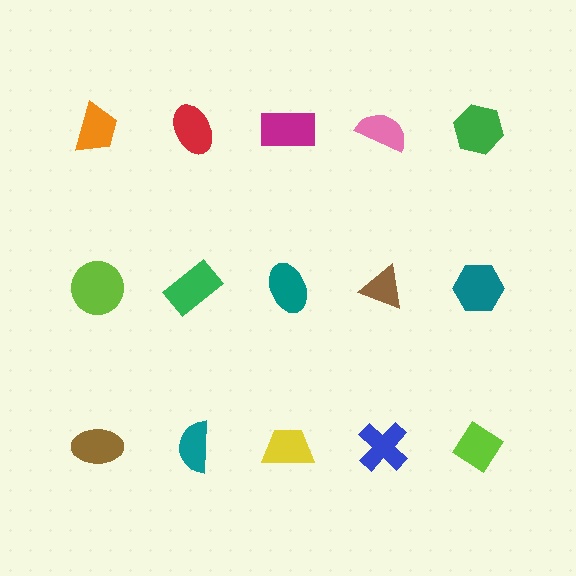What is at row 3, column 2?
A teal semicircle.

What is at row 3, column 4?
A blue cross.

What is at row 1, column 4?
A pink semicircle.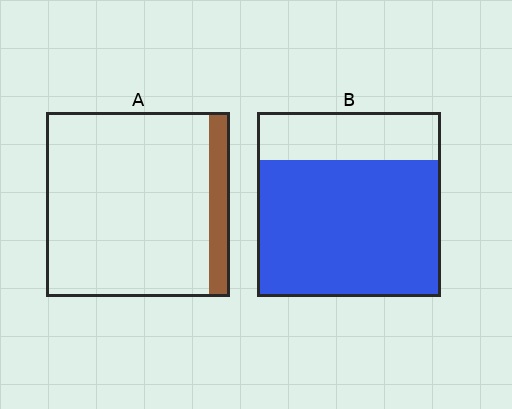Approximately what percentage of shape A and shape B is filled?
A is approximately 10% and B is approximately 75%.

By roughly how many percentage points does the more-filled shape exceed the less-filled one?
By roughly 65 percentage points (B over A).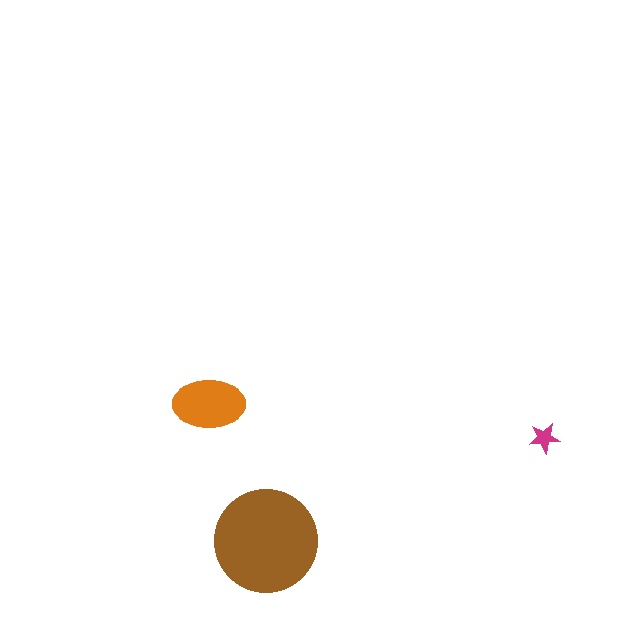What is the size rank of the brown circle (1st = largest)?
1st.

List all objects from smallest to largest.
The magenta star, the orange ellipse, the brown circle.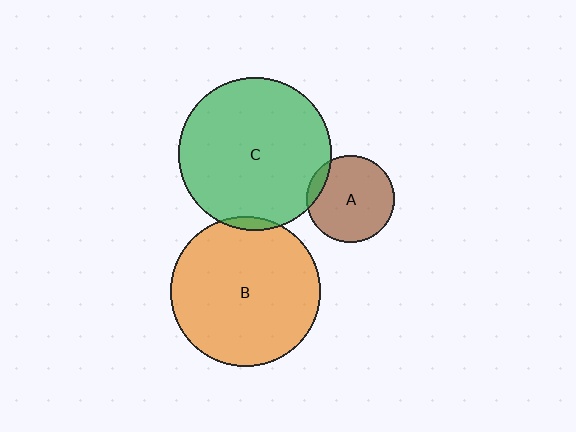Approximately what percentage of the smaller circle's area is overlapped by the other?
Approximately 5%.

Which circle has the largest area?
Circle C (green).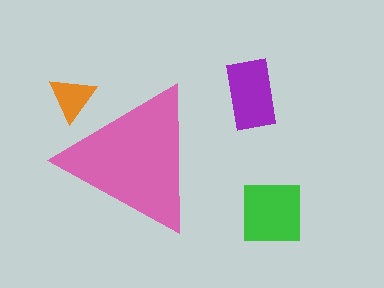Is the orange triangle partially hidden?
Yes, the orange triangle is partially hidden behind the pink triangle.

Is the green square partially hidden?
No, the green square is fully visible.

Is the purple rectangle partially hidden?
No, the purple rectangle is fully visible.